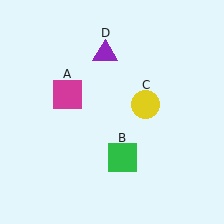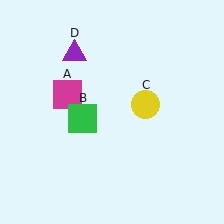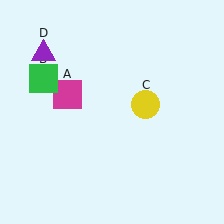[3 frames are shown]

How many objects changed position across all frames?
2 objects changed position: green square (object B), purple triangle (object D).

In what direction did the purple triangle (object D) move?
The purple triangle (object D) moved left.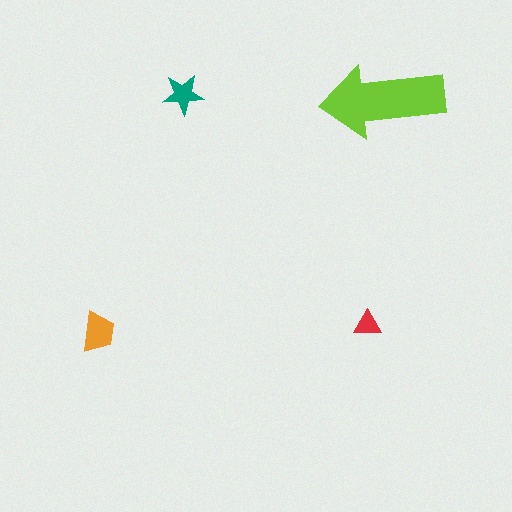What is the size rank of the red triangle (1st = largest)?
4th.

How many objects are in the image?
There are 4 objects in the image.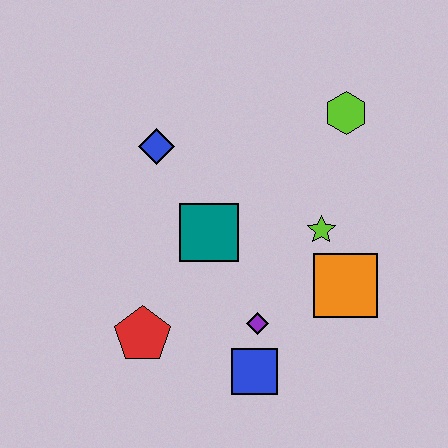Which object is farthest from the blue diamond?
The blue square is farthest from the blue diamond.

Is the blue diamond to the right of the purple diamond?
No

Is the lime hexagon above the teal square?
Yes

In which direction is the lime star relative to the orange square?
The lime star is above the orange square.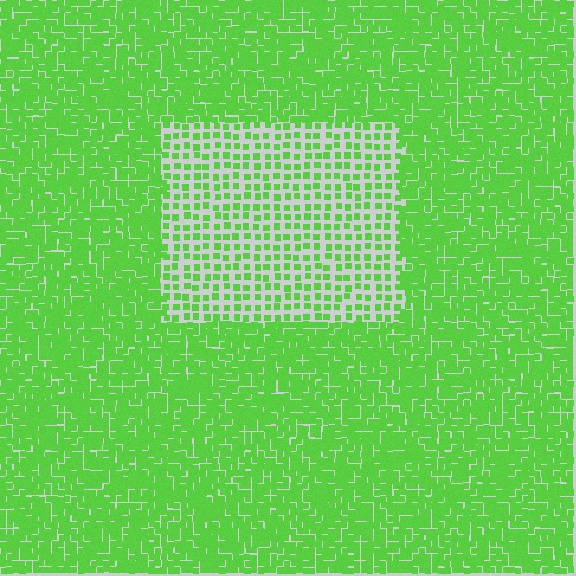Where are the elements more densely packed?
The elements are more densely packed outside the rectangle boundary.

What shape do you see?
I see a rectangle.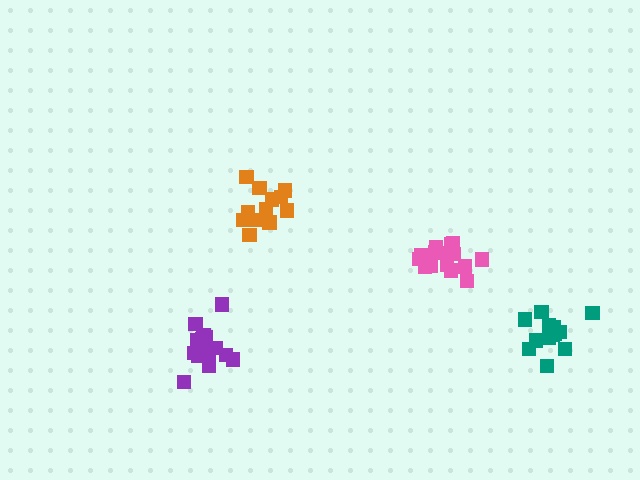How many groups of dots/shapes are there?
There are 4 groups.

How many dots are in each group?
Group 1: 15 dots, Group 2: 12 dots, Group 3: 18 dots, Group 4: 13 dots (58 total).